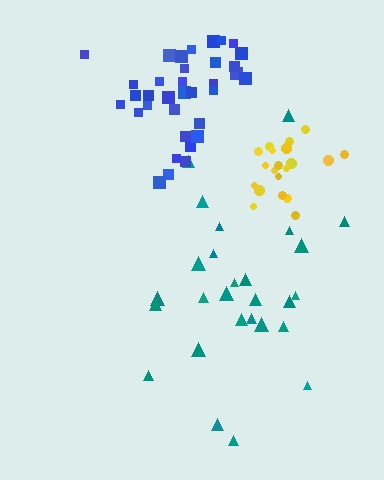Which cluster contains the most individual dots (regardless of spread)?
Blue (35).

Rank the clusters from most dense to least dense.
yellow, blue, teal.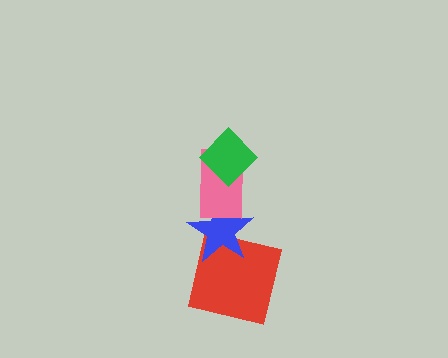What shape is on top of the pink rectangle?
The green diamond is on top of the pink rectangle.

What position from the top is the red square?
The red square is 4th from the top.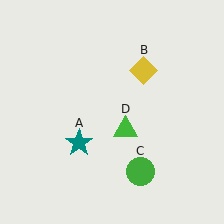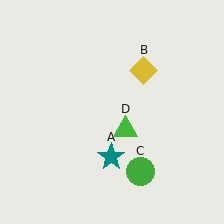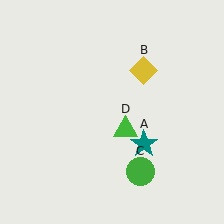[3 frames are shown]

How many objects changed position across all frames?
1 object changed position: teal star (object A).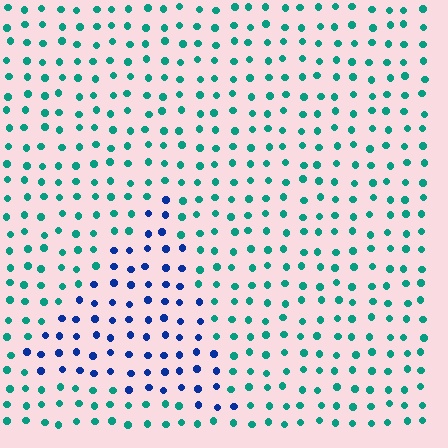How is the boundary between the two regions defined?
The boundary is defined purely by a slight shift in hue (about 55 degrees). Spacing, size, and orientation are identical on both sides.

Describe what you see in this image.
The image is filled with small teal elements in a uniform arrangement. A triangle-shaped region is visible where the elements are tinted to a slightly different hue, forming a subtle color boundary.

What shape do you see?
I see a triangle.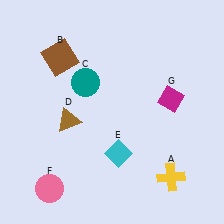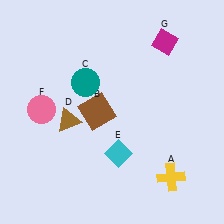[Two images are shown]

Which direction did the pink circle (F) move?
The pink circle (F) moved up.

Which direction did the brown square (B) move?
The brown square (B) moved down.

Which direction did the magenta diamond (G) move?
The magenta diamond (G) moved up.